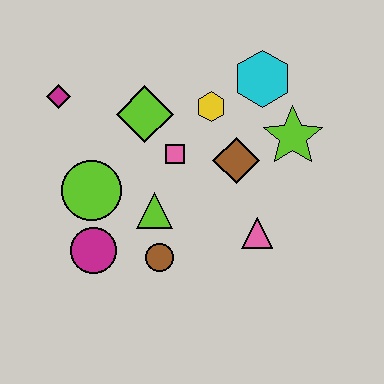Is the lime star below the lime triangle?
No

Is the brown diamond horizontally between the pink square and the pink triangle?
Yes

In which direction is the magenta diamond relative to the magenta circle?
The magenta diamond is above the magenta circle.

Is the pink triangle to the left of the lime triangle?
No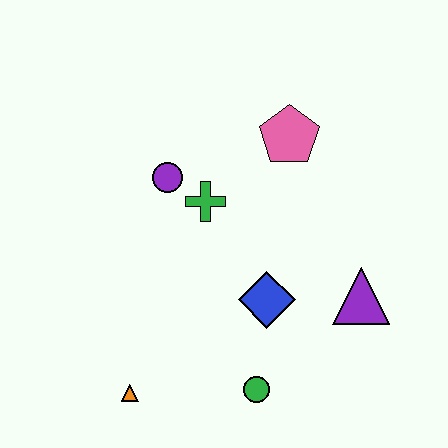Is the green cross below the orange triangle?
No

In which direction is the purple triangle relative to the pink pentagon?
The purple triangle is below the pink pentagon.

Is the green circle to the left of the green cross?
No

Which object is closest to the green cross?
The purple circle is closest to the green cross.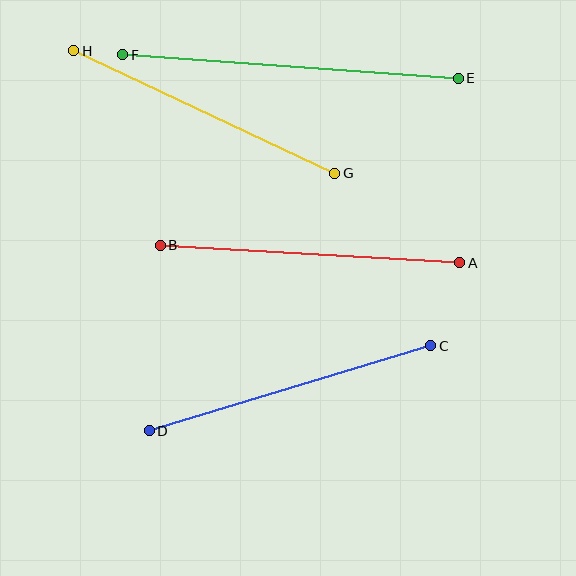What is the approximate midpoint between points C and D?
The midpoint is at approximately (290, 388) pixels.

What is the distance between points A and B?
The distance is approximately 300 pixels.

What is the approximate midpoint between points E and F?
The midpoint is at approximately (291, 66) pixels.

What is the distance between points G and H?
The distance is approximately 288 pixels.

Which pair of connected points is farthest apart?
Points E and F are farthest apart.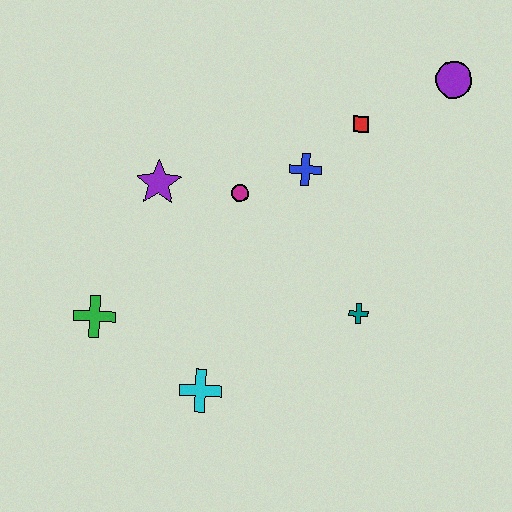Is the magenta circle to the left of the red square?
Yes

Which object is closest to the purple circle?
The red square is closest to the purple circle.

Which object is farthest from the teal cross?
The green cross is farthest from the teal cross.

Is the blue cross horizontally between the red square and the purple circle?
No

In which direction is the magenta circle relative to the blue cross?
The magenta circle is to the left of the blue cross.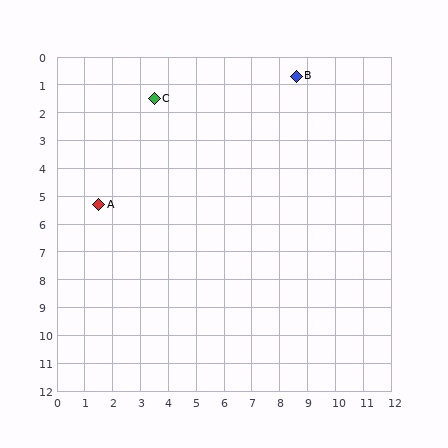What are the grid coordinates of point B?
Point B is at approximately (8.6, 0.7).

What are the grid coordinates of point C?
Point C is at approximately (3.5, 1.5).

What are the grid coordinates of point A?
Point A is at approximately (1.5, 5.3).